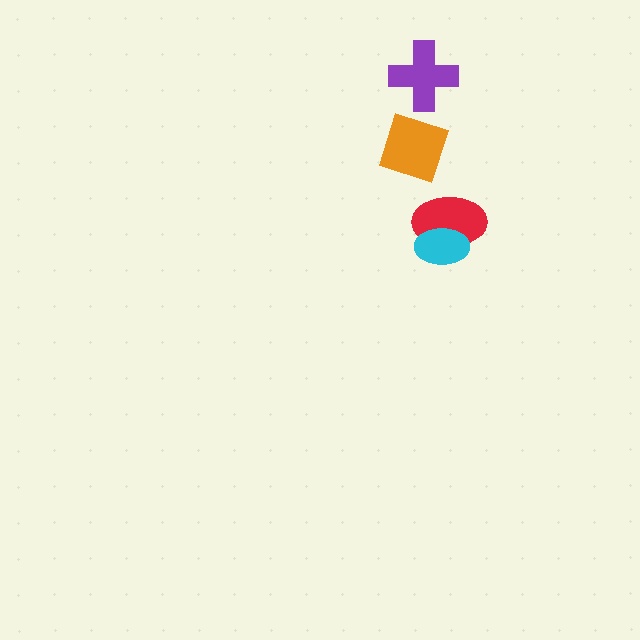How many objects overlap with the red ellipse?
1 object overlaps with the red ellipse.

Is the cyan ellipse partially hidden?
No, no other shape covers it.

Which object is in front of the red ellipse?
The cyan ellipse is in front of the red ellipse.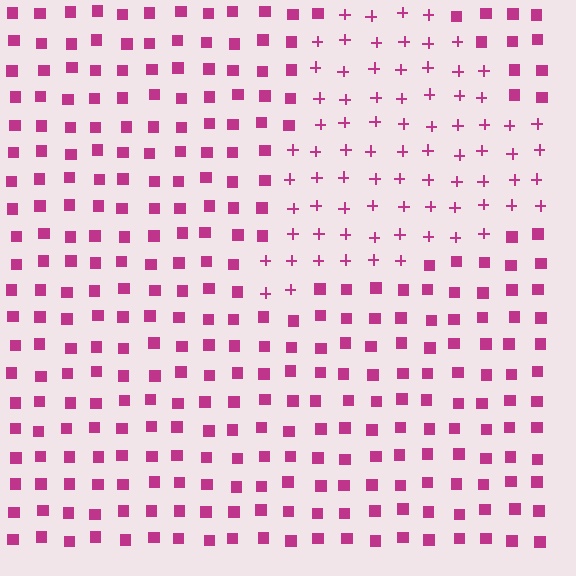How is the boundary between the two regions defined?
The boundary is defined by a change in element shape: plus signs inside vs. squares outside. All elements share the same color and spacing.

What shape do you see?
I see a triangle.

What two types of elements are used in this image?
The image uses plus signs inside the triangle region and squares outside it.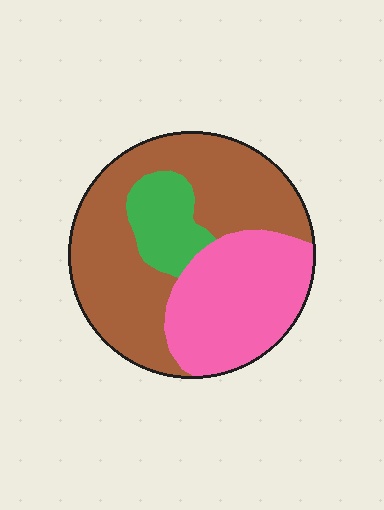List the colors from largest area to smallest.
From largest to smallest: brown, pink, green.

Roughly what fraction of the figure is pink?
Pink takes up about one third (1/3) of the figure.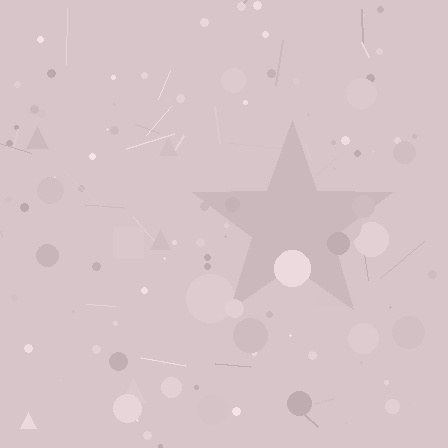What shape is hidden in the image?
A star is hidden in the image.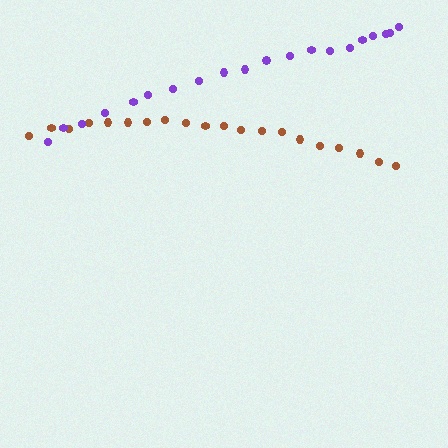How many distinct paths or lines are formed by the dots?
There are 2 distinct paths.